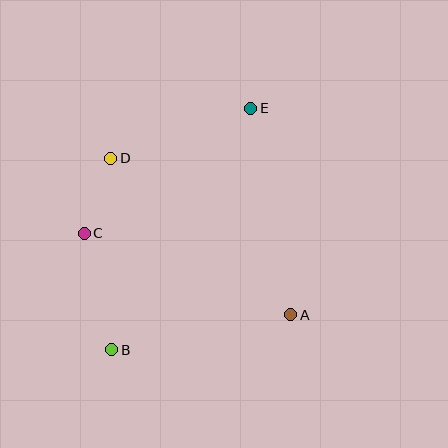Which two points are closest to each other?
Points C and D are closest to each other.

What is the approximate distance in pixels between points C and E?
The distance between C and E is approximately 209 pixels.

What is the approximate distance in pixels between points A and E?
The distance between A and E is approximately 210 pixels.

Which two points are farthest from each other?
Points B and E are farthest from each other.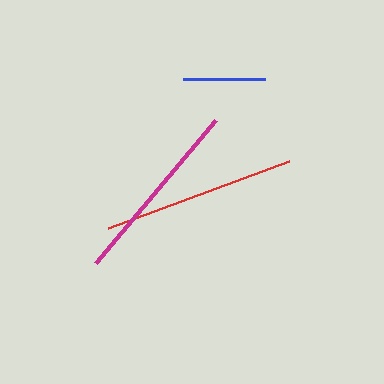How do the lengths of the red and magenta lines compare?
The red and magenta lines are approximately the same length.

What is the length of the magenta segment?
The magenta segment is approximately 187 pixels long.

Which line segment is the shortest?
The blue line is the shortest at approximately 82 pixels.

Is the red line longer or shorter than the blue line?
The red line is longer than the blue line.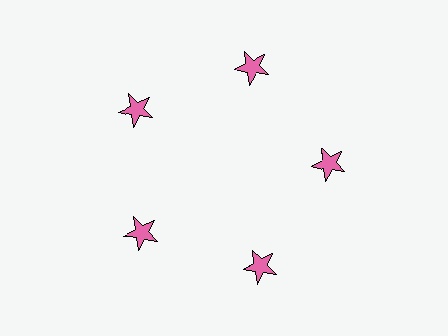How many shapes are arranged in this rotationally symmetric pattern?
There are 5 shapes, arranged in 5 groups of 1.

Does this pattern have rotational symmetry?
Yes, this pattern has 5-fold rotational symmetry. It looks the same after rotating 72 degrees around the center.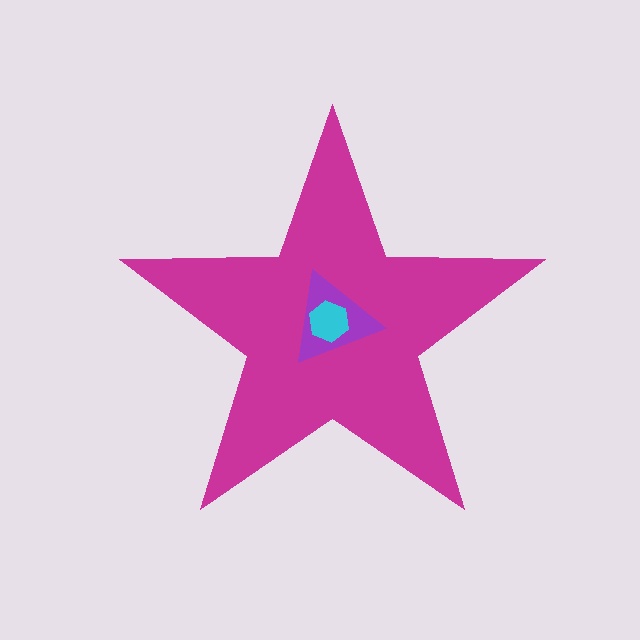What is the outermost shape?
The magenta star.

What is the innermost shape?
The cyan hexagon.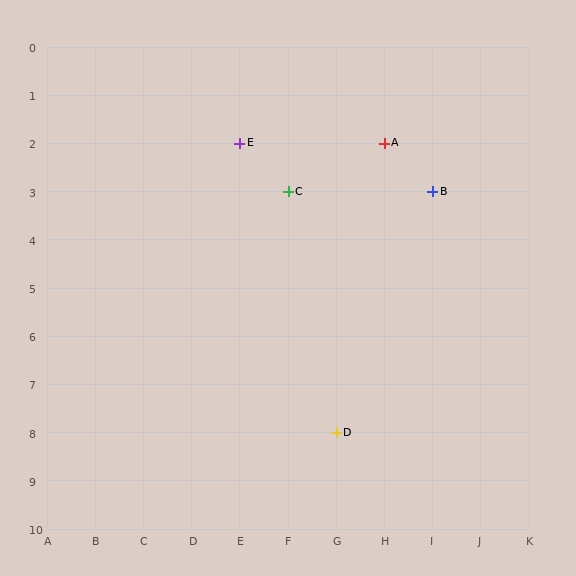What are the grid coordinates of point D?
Point D is at grid coordinates (G, 8).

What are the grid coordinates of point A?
Point A is at grid coordinates (H, 2).